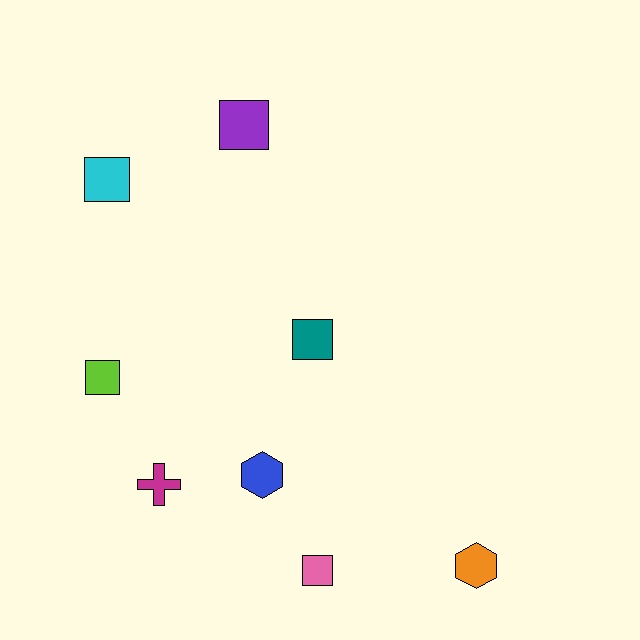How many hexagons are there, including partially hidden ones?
There are 2 hexagons.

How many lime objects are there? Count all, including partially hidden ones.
There is 1 lime object.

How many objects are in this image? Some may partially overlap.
There are 8 objects.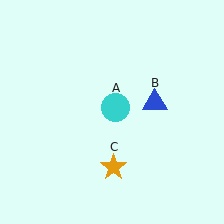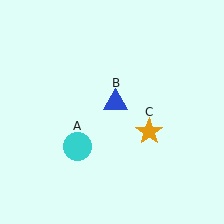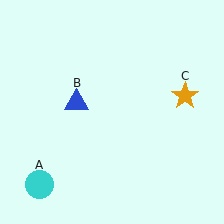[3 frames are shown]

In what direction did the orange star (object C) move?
The orange star (object C) moved up and to the right.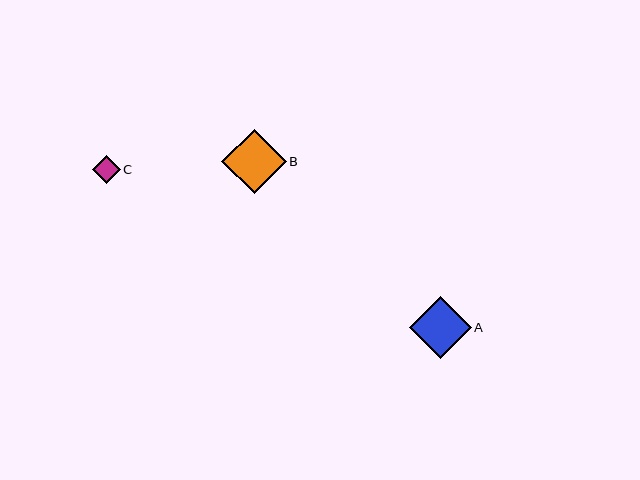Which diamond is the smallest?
Diamond C is the smallest with a size of approximately 28 pixels.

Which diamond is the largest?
Diamond B is the largest with a size of approximately 64 pixels.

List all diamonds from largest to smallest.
From largest to smallest: B, A, C.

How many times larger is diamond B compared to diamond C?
Diamond B is approximately 2.3 times the size of diamond C.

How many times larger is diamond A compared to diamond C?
Diamond A is approximately 2.2 times the size of diamond C.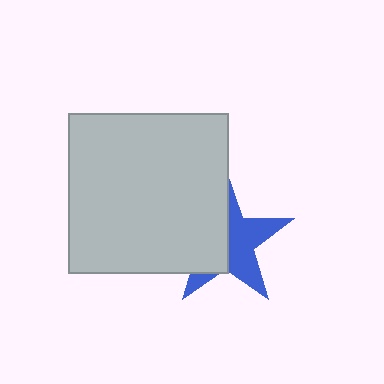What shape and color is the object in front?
The object in front is a light gray square.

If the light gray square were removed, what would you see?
You would see the complete blue star.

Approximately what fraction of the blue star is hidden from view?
Roughly 50% of the blue star is hidden behind the light gray square.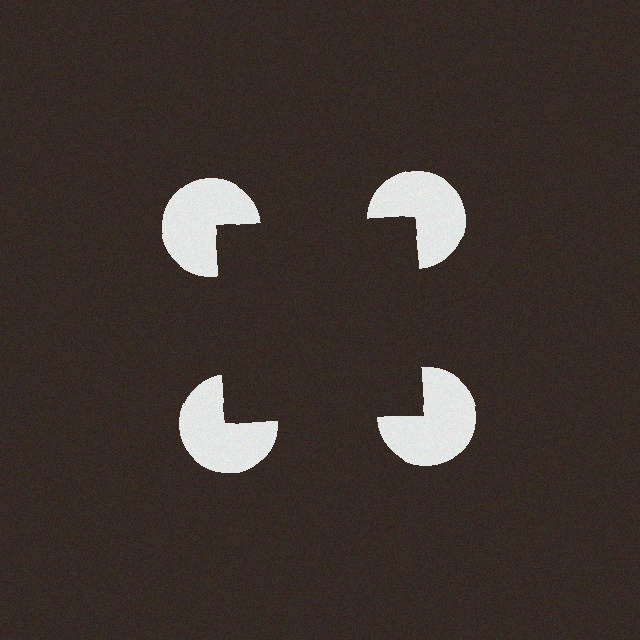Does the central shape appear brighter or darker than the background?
It typically appears slightly darker than the background, even though no actual brightness change is drawn.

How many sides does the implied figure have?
4 sides.